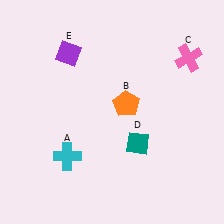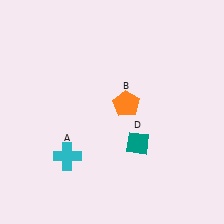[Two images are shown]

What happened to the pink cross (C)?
The pink cross (C) was removed in Image 2. It was in the top-right area of Image 1.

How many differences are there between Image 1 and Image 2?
There are 2 differences between the two images.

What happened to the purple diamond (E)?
The purple diamond (E) was removed in Image 2. It was in the top-left area of Image 1.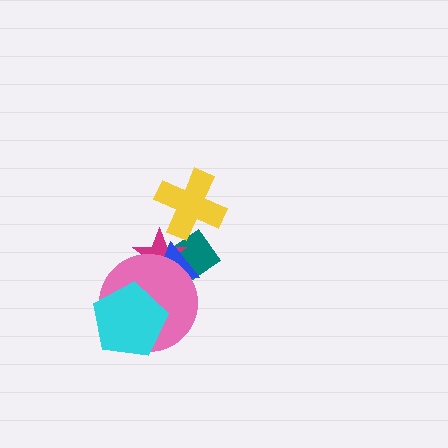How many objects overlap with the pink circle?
4 objects overlap with the pink circle.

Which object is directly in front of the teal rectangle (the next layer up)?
The magenta star is directly in front of the teal rectangle.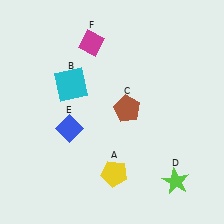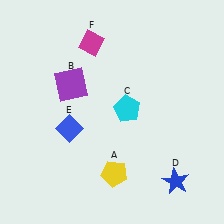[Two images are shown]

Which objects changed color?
B changed from cyan to purple. C changed from brown to cyan. D changed from lime to blue.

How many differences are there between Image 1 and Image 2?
There are 3 differences between the two images.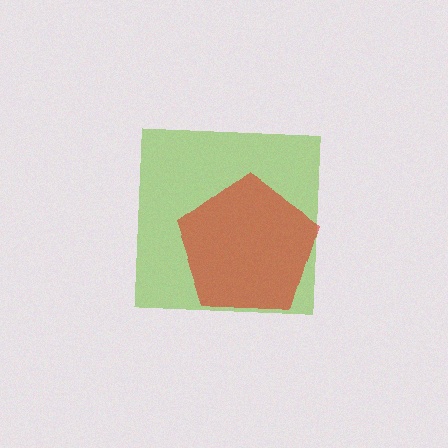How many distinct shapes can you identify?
There are 2 distinct shapes: a lime square, a red pentagon.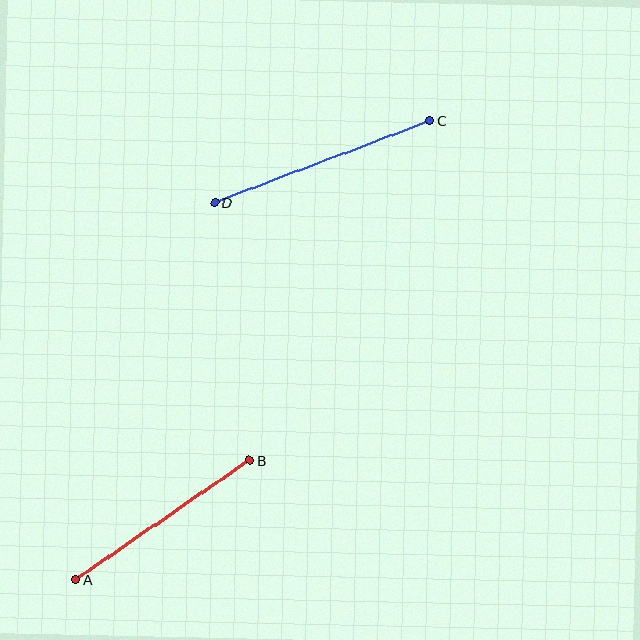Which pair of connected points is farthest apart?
Points C and D are farthest apart.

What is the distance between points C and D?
The distance is approximately 231 pixels.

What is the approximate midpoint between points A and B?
The midpoint is at approximately (163, 520) pixels.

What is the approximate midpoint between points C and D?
The midpoint is at approximately (322, 162) pixels.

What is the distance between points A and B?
The distance is approximately 211 pixels.